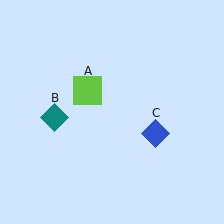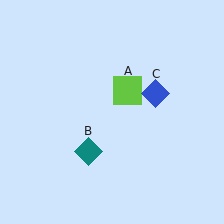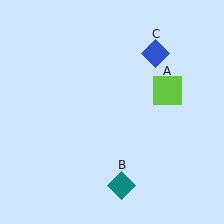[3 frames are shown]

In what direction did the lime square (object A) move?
The lime square (object A) moved right.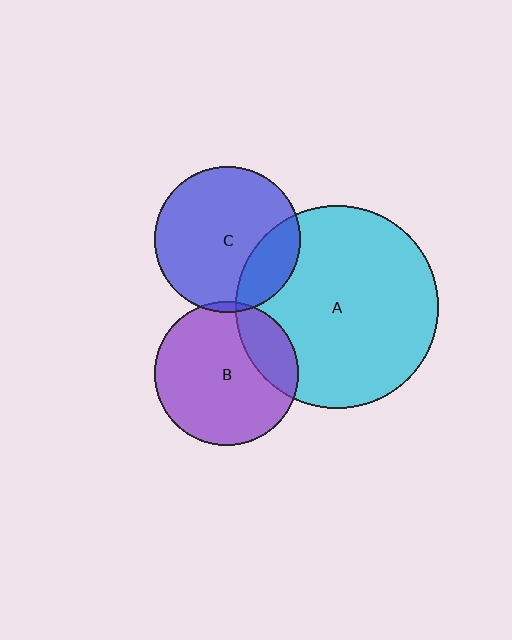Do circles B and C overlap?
Yes.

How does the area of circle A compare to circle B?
Approximately 2.0 times.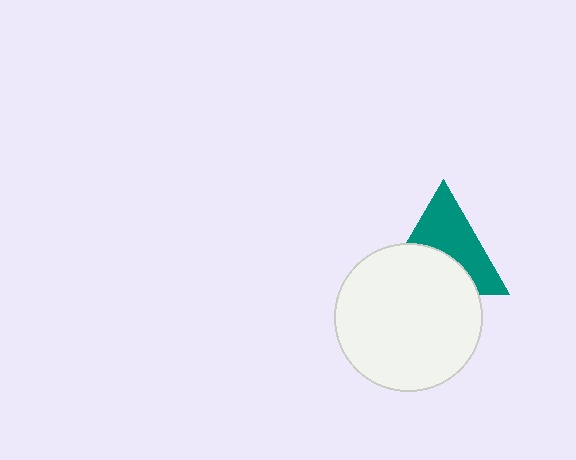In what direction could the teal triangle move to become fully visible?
The teal triangle could move up. That would shift it out from behind the white circle entirely.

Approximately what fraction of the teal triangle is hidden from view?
Roughly 47% of the teal triangle is hidden behind the white circle.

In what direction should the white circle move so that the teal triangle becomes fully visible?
The white circle should move down. That is the shortest direction to clear the overlap and leave the teal triangle fully visible.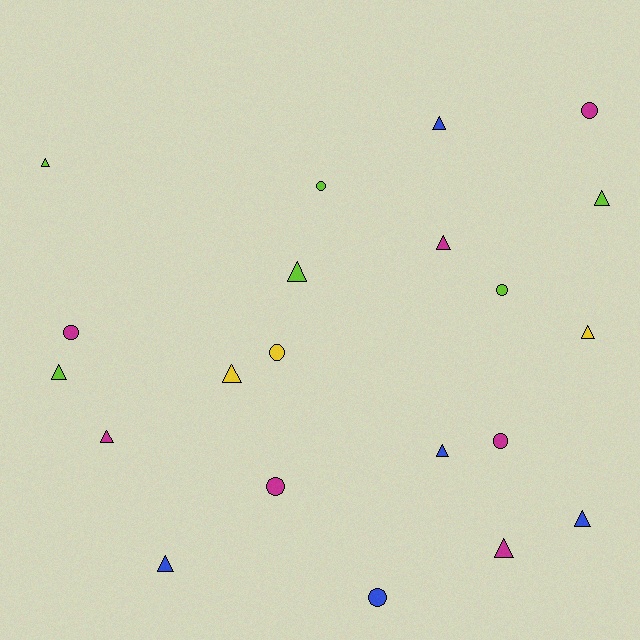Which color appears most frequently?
Magenta, with 7 objects.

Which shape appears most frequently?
Triangle, with 13 objects.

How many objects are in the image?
There are 21 objects.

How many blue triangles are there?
There are 4 blue triangles.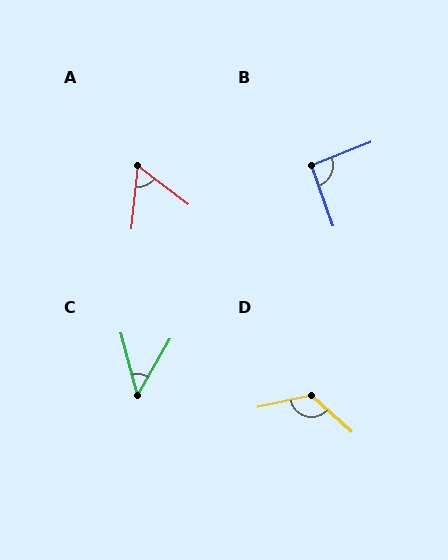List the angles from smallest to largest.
C (45°), A (59°), B (93°), D (126°).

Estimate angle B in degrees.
Approximately 93 degrees.